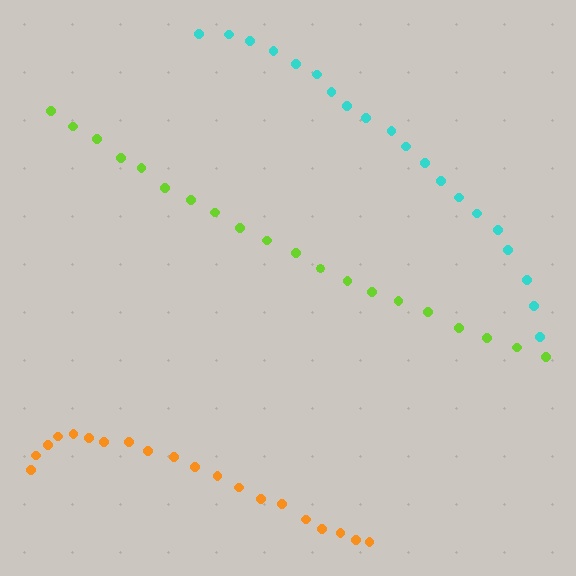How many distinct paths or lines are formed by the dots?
There are 3 distinct paths.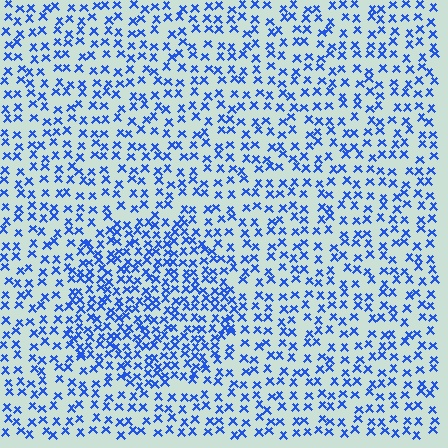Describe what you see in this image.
The image contains small blue elements arranged at two different densities. A circle-shaped region is visible where the elements are more densely packed than the surrounding area.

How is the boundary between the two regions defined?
The boundary is defined by a change in element density (approximately 1.7x ratio). All elements are the same color, size, and shape.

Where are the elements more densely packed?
The elements are more densely packed inside the circle boundary.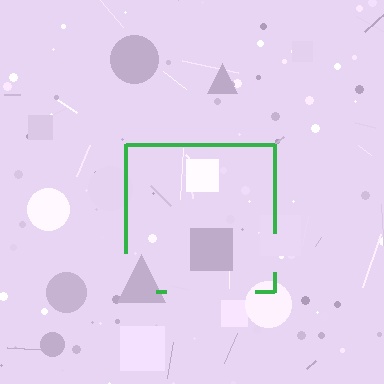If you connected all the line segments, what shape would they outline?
They would outline a square.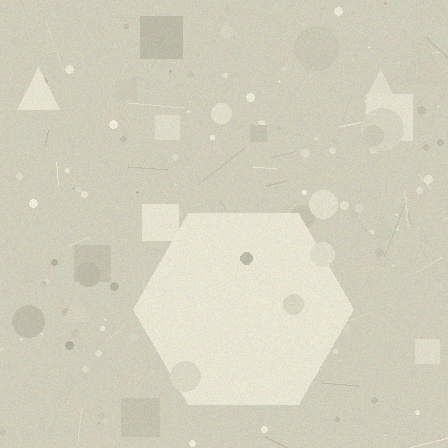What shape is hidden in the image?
A hexagon is hidden in the image.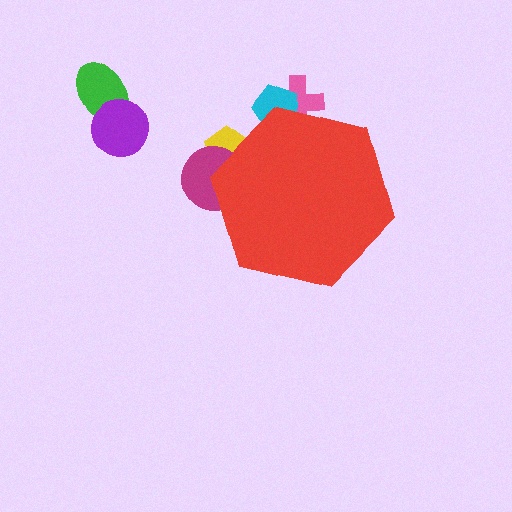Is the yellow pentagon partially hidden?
Yes, the yellow pentagon is partially hidden behind the red hexagon.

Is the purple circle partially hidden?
No, the purple circle is fully visible.